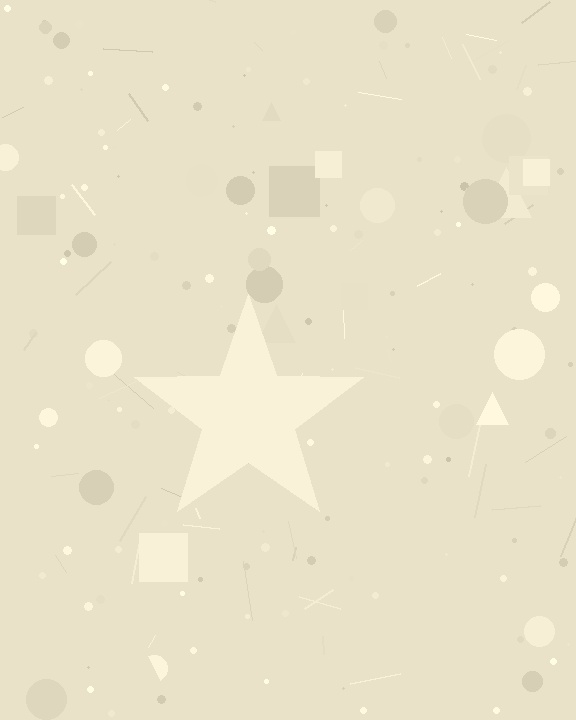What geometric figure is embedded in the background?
A star is embedded in the background.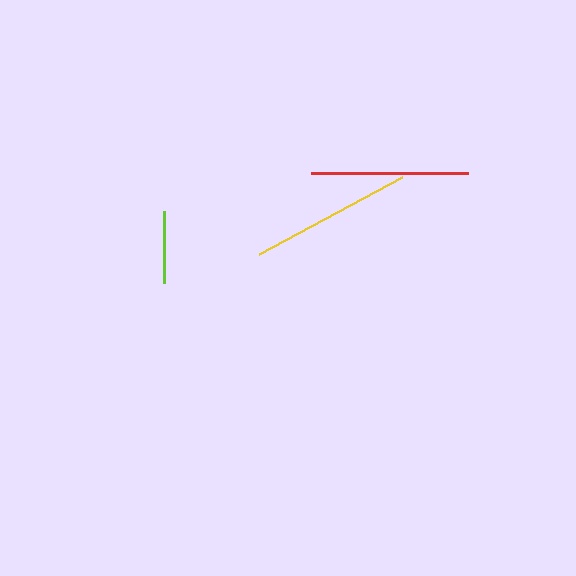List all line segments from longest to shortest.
From longest to shortest: yellow, red, lime.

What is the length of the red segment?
The red segment is approximately 157 pixels long.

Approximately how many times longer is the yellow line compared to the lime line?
The yellow line is approximately 2.2 times the length of the lime line.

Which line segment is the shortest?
The lime line is the shortest at approximately 73 pixels.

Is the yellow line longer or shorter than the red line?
The yellow line is longer than the red line.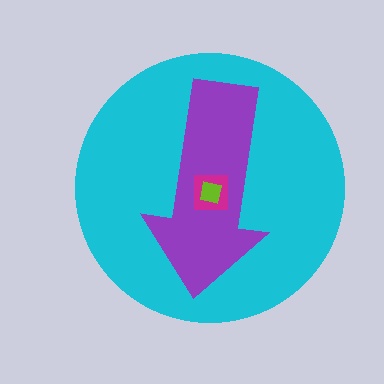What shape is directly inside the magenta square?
The lime square.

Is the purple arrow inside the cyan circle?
Yes.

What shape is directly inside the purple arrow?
The magenta square.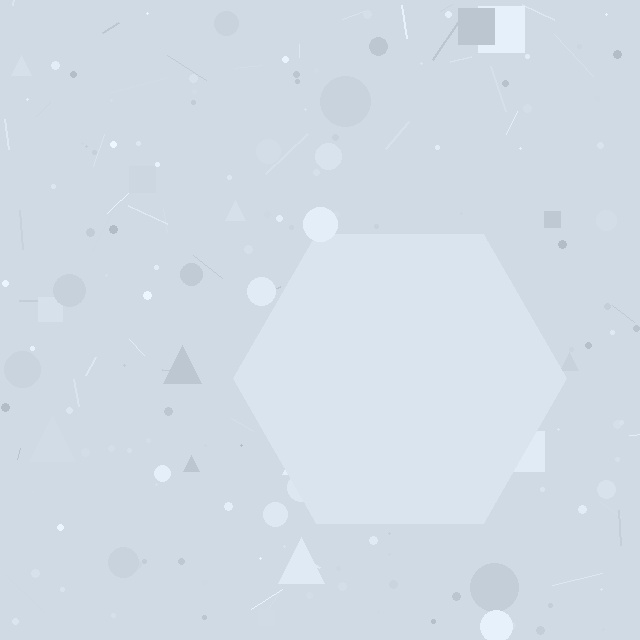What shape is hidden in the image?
A hexagon is hidden in the image.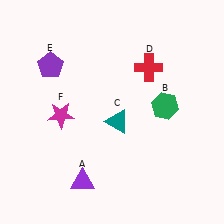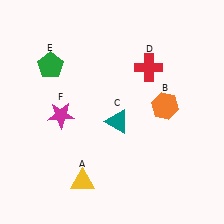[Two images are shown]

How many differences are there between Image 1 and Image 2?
There are 3 differences between the two images.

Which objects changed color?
A changed from purple to yellow. B changed from green to orange. E changed from purple to green.